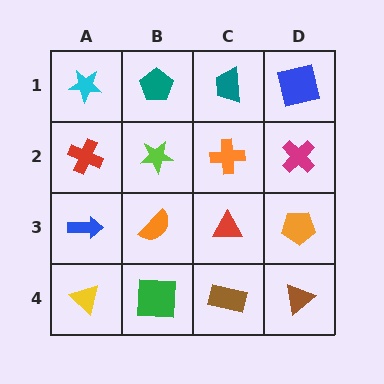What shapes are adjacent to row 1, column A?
A red cross (row 2, column A), a teal pentagon (row 1, column B).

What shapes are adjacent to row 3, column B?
A lime star (row 2, column B), a green square (row 4, column B), a blue arrow (row 3, column A), a red triangle (row 3, column C).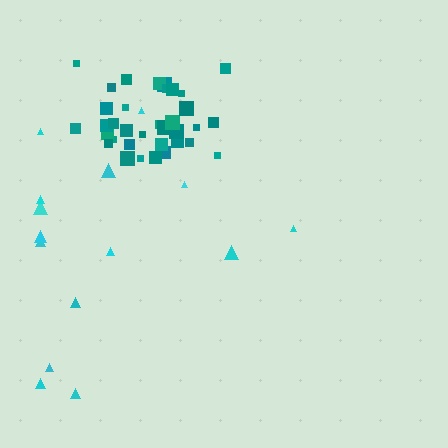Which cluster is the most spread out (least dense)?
Cyan.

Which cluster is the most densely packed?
Teal.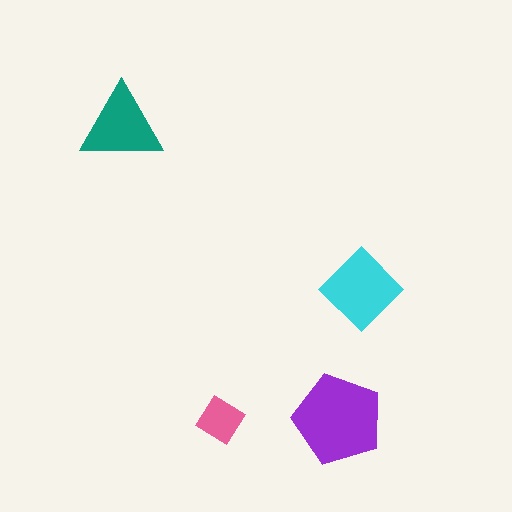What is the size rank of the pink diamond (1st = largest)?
4th.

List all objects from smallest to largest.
The pink diamond, the teal triangle, the cyan diamond, the purple pentagon.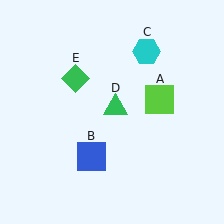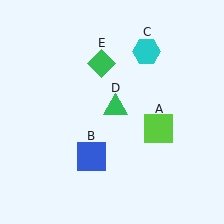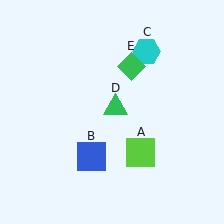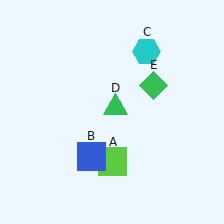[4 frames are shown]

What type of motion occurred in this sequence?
The lime square (object A), green diamond (object E) rotated clockwise around the center of the scene.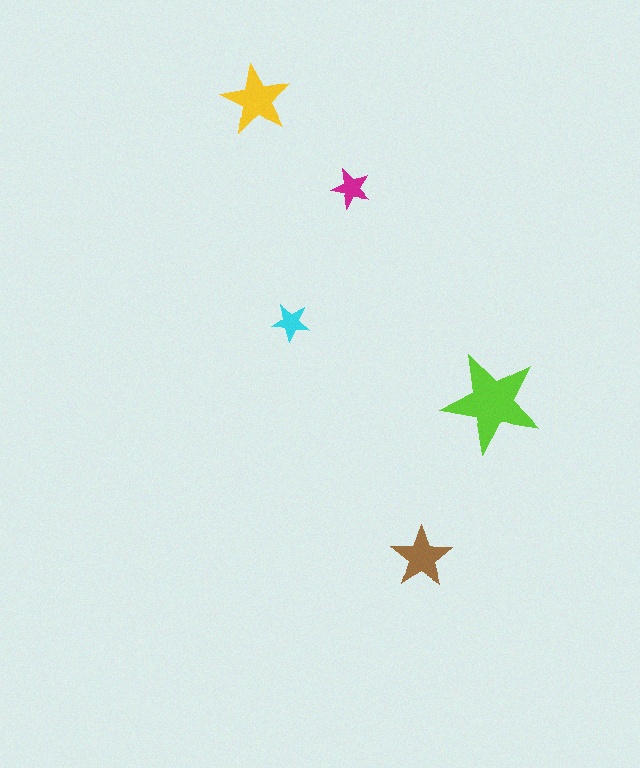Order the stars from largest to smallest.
the lime one, the yellow one, the brown one, the magenta one, the cyan one.